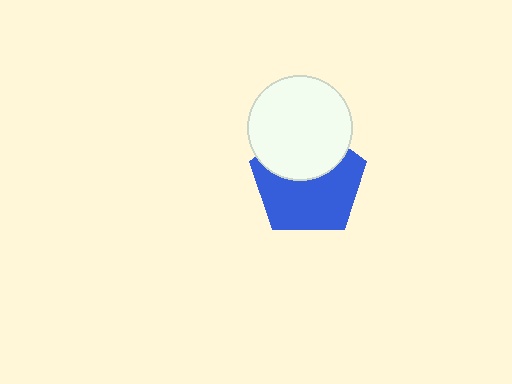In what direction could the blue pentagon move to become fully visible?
The blue pentagon could move down. That would shift it out from behind the white circle entirely.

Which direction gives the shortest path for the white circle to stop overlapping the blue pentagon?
Moving up gives the shortest separation.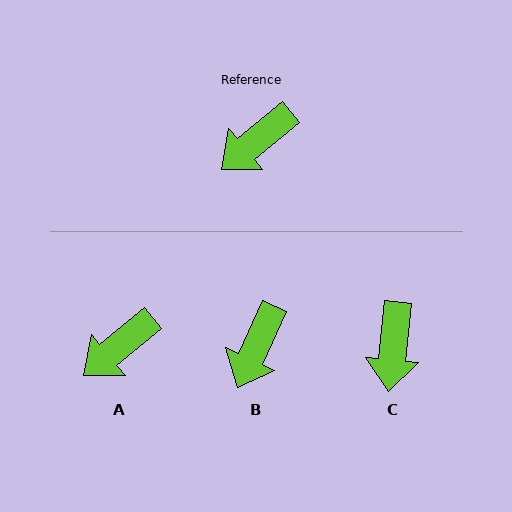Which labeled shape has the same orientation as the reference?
A.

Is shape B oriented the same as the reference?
No, it is off by about 26 degrees.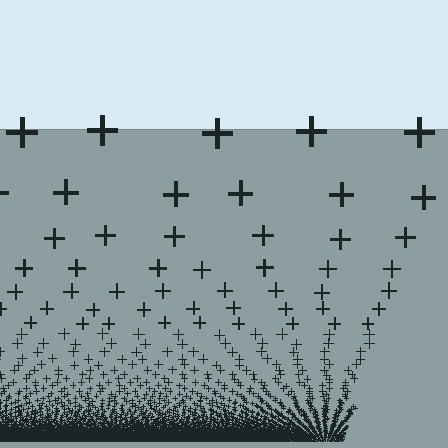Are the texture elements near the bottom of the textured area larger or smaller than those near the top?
Smaller. The gradient is inverted — elements near the bottom are smaller and denser.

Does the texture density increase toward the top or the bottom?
Density increases toward the bottom.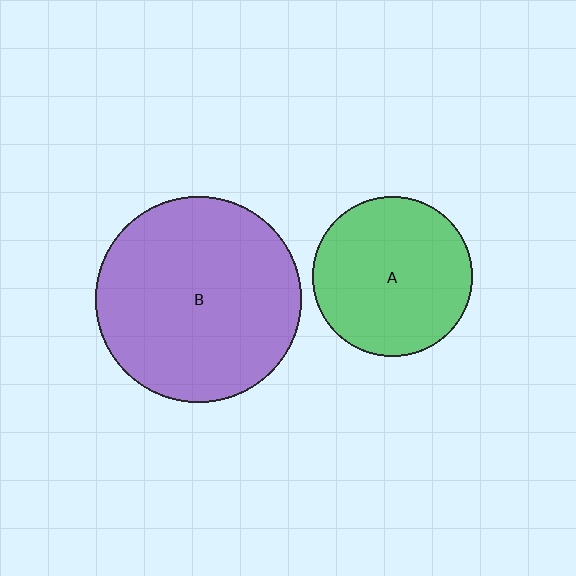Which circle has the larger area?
Circle B (purple).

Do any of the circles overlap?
No, none of the circles overlap.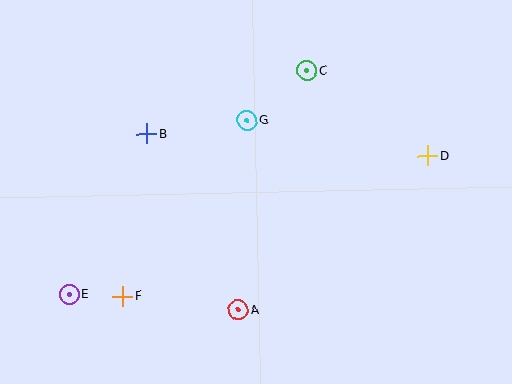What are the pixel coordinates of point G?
Point G is at (247, 121).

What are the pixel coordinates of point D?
Point D is at (428, 156).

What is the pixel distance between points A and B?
The distance between A and B is 199 pixels.